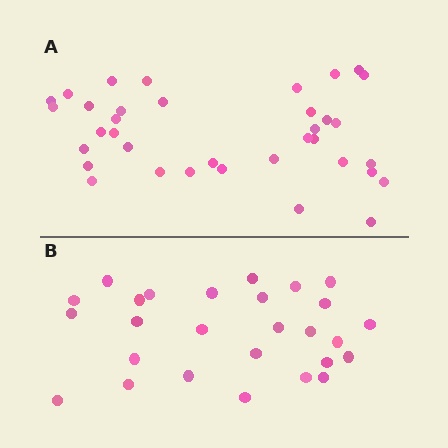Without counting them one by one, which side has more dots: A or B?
Region A (the top region) has more dots.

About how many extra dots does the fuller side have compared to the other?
Region A has roughly 8 or so more dots than region B.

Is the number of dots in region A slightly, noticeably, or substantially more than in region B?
Region A has noticeably more, but not dramatically so. The ratio is roughly 1.3 to 1.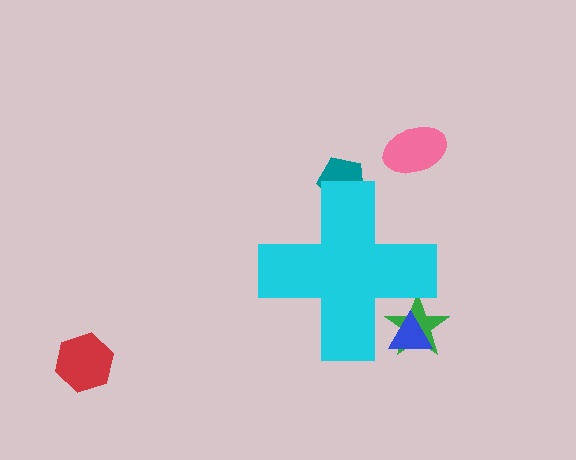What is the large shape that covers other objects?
A cyan cross.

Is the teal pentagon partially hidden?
Yes, the teal pentagon is partially hidden behind the cyan cross.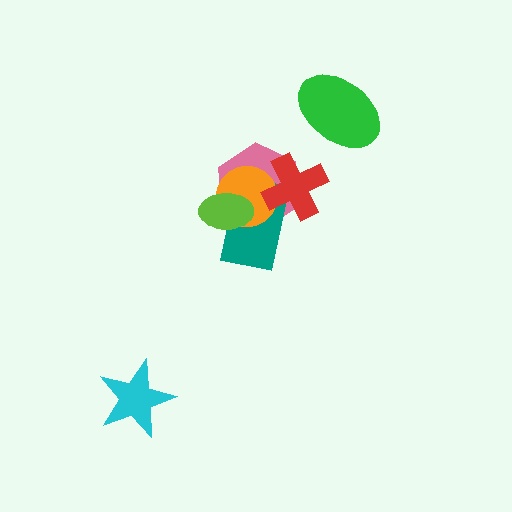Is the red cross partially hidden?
No, no other shape covers it.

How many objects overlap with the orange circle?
4 objects overlap with the orange circle.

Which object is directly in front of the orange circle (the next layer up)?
The lime ellipse is directly in front of the orange circle.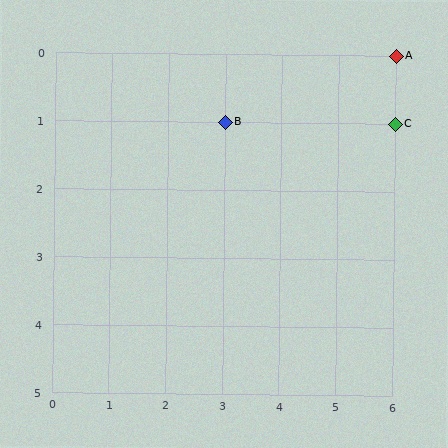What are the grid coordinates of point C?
Point C is at grid coordinates (6, 1).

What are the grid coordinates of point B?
Point B is at grid coordinates (3, 1).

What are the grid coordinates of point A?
Point A is at grid coordinates (6, 0).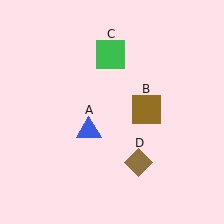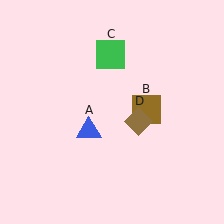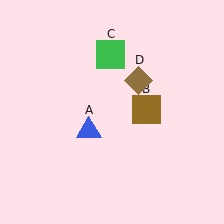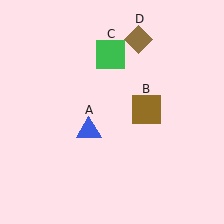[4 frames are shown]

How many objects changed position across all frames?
1 object changed position: brown diamond (object D).